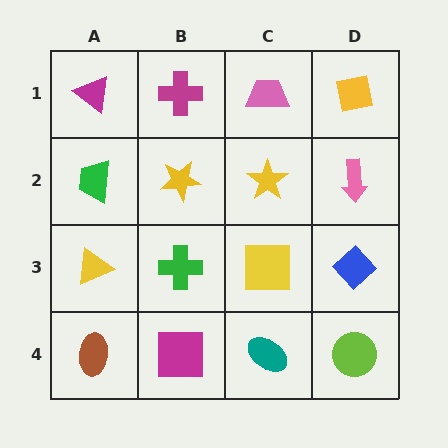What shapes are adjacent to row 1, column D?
A pink arrow (row 2, column D), a pink trapezoid (row 1, column C).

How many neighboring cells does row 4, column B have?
3.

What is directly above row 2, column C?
A pink trapezoid.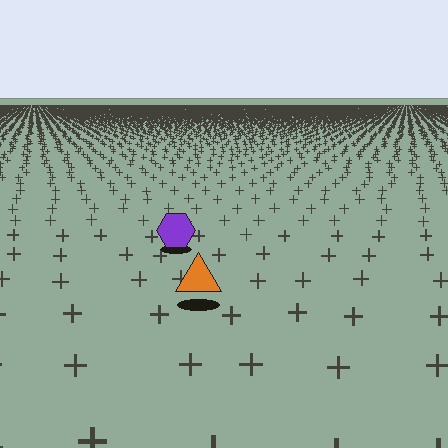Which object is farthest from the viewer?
The purple hexagon is farthest from the viewer. It appears smaller and the ground texture around it is denser.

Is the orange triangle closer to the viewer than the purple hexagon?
Yes. The orange triangle is closer — you can tell from the texture gradient: the ground texture is coarser near it.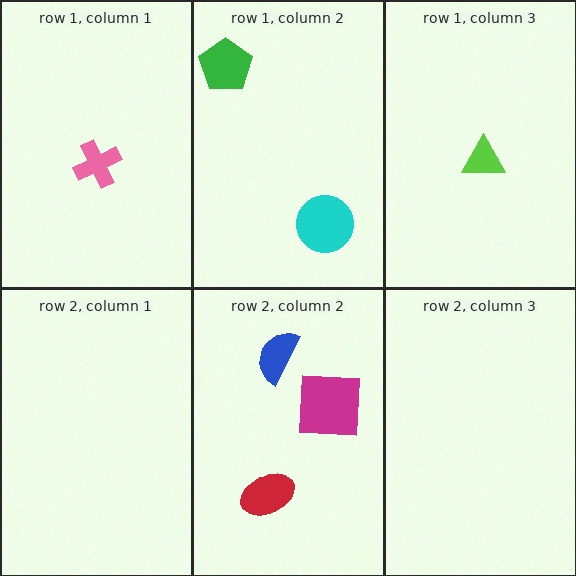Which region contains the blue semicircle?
The row 2, column 2 region.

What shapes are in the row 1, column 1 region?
The pink cross.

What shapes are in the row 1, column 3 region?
The lime triangle.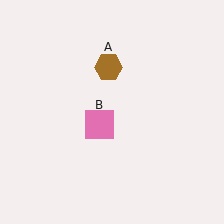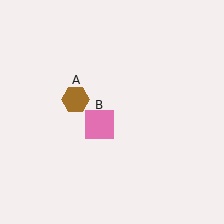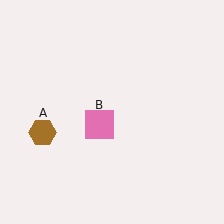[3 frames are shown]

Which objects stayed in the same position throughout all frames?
Pink square (object B) remained stationary.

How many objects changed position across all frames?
1 object changed position: brown hexagon (object A).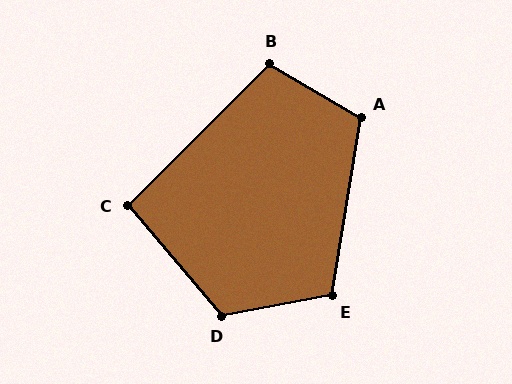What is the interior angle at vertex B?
Approximately 105 degrees (obtuse).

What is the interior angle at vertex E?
Approximately 110 degrees (obtuse).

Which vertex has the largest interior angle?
D, at approximately 120 degrees.